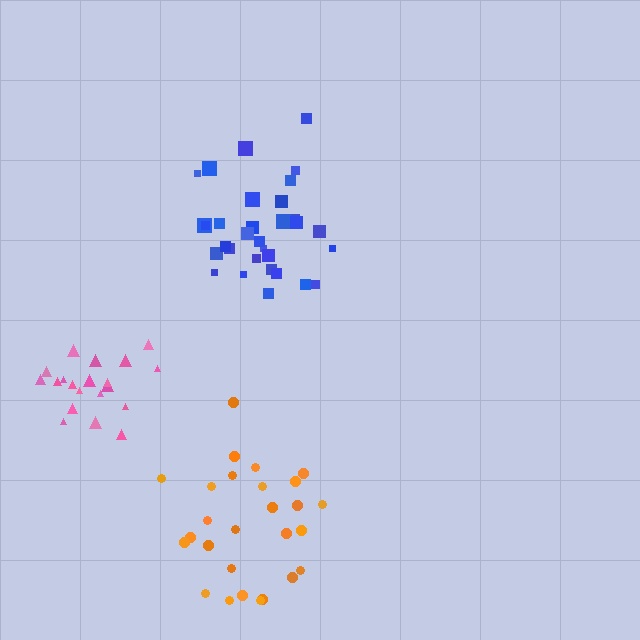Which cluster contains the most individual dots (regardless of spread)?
Blue (32).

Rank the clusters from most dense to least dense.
pink, blue, orange.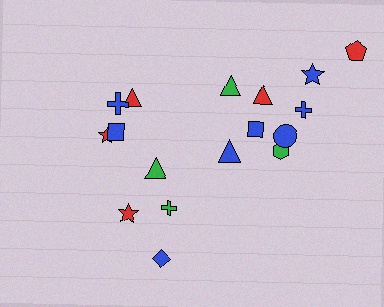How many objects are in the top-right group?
There are 8 objects.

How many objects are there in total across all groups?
There are 17 objects.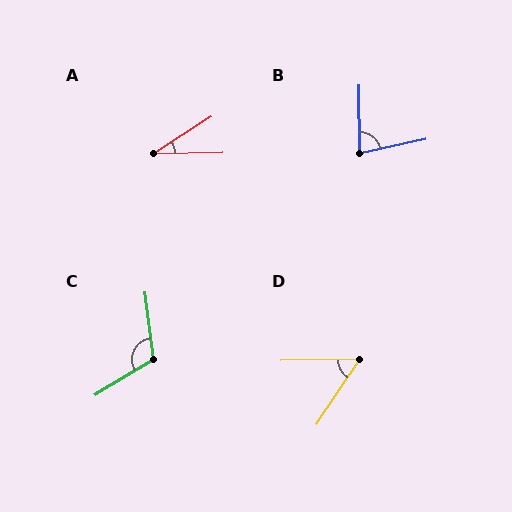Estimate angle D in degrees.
Approximately 55 degrees.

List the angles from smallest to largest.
A (31°), D (55°), B (78°), C (113°).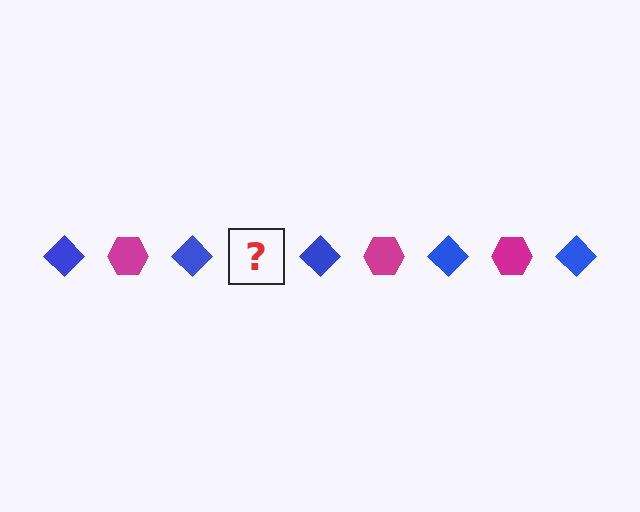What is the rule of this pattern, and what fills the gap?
The rule is that the pattern alternates between blue diamond and magenta hexagon. The gap should be filled with a magenta hexagon.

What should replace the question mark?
The question mark should be replaced with a magenta hexagon.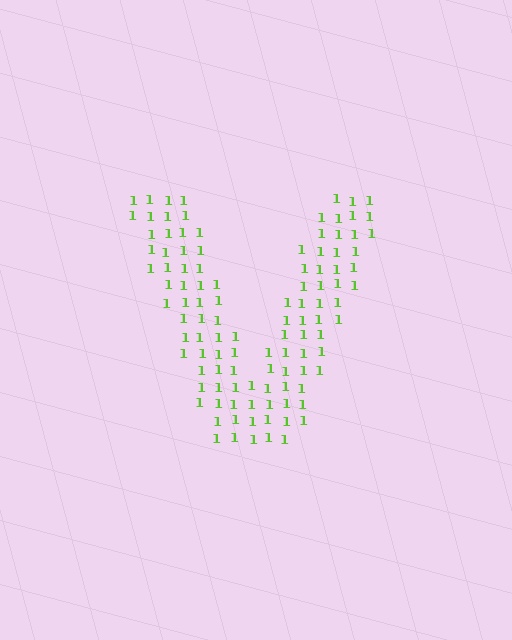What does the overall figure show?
The overall figure shows the letter V.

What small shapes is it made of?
It is made of small digit 1's.